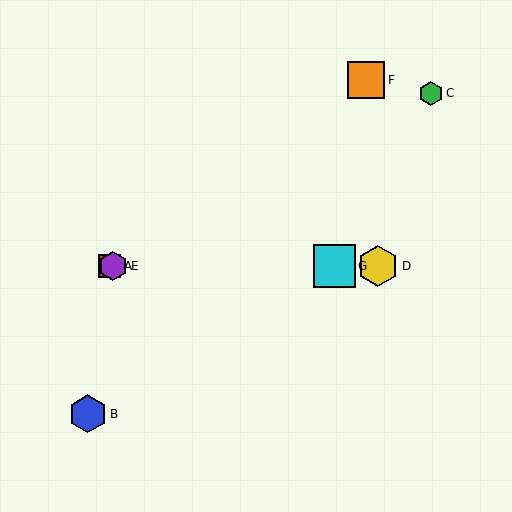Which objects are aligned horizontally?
Objects A, D, E, G are aligned horizontally.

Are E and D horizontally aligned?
Yes, both are at y≈266.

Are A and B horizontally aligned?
No, A is at y≈266 and B is at y≈414.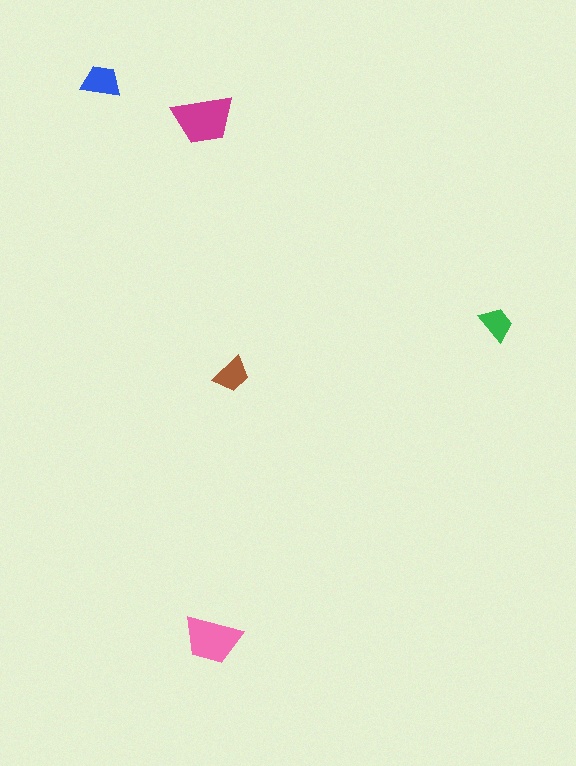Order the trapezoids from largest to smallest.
the magenta one, the pink one, the blue one, the brown one, the green one.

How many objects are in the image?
There are 5 objects in the image.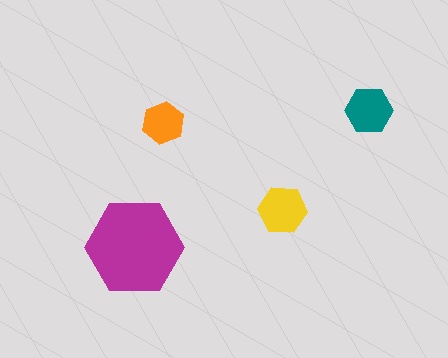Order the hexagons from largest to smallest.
the magenta one, the yellow one, the teal one, the orange one.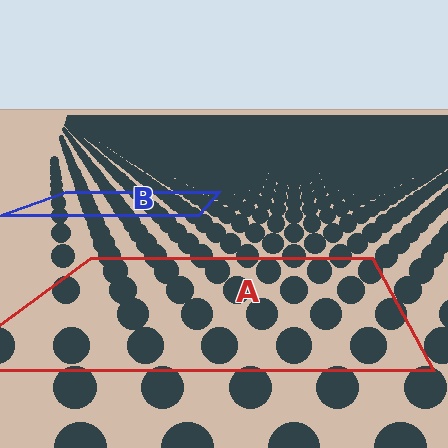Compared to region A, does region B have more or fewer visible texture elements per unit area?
Region B has more texture elements per unit area — they are packed more densely because it is farther away.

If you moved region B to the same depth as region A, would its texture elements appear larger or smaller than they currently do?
They would appear larger. At a closer depth, the same texture elements are projected at a bigger on-screen size.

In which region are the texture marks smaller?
The texture marks are smaller in region B, because it is farther away.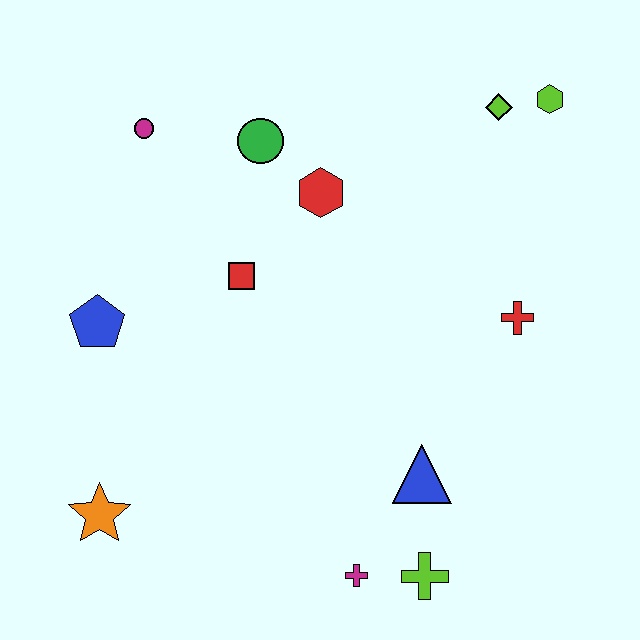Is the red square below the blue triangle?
No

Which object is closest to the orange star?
The blue pentagon is closest to the orange star.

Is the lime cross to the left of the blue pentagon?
No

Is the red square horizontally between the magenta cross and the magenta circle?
Yes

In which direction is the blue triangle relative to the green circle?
The blue triangle is below the green circle.